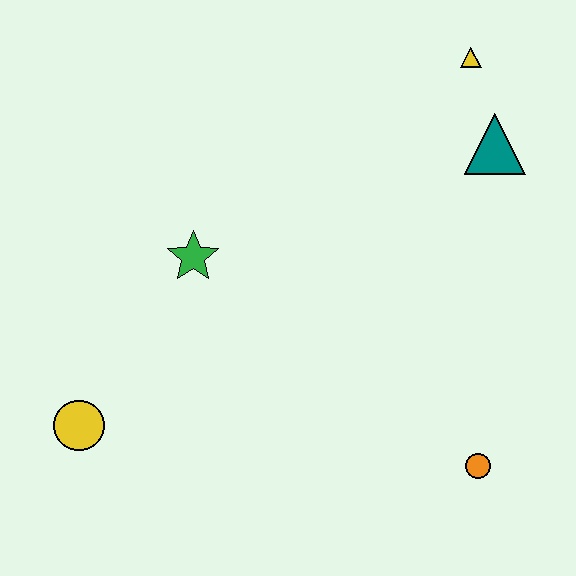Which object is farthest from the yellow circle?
The yellow triangle is farthest from the yellow circle.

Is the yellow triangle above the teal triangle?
Yes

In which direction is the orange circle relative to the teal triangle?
The orange circle is below the teal triangle.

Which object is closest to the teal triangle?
The yellow triangle is closest to the teal triangle.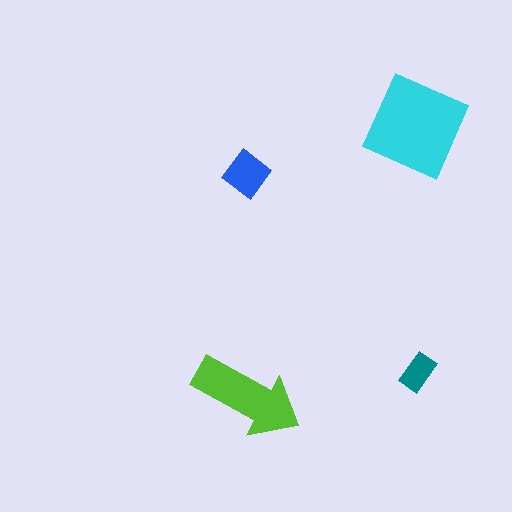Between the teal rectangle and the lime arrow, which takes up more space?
The lime arrow.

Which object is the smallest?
The teal rectangle.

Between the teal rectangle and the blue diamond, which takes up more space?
The blue diamond.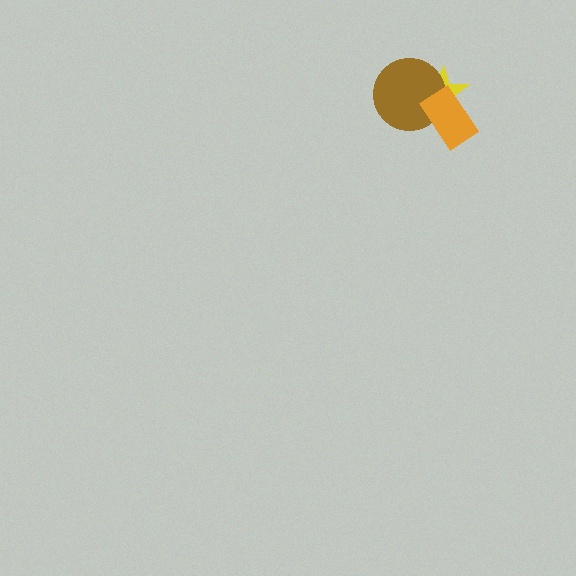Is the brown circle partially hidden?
Yes, it is partially covered by another shape.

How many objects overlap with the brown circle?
2 objects overlap with the brown circle.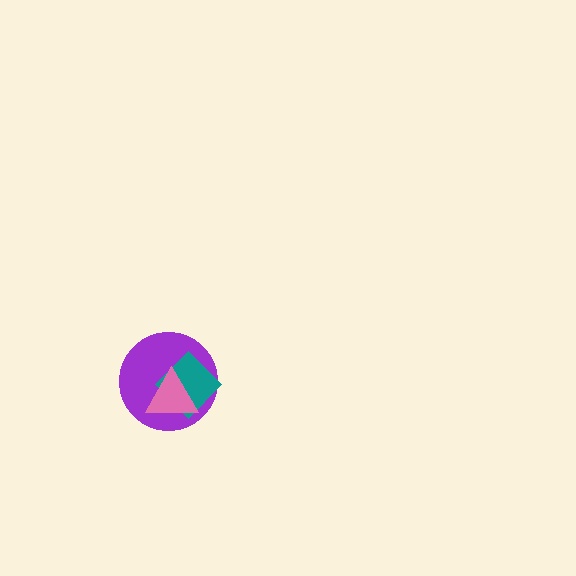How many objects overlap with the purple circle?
2 objects overlap with the purple circle.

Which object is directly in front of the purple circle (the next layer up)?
The teal diamond is directly in front of the purple circle.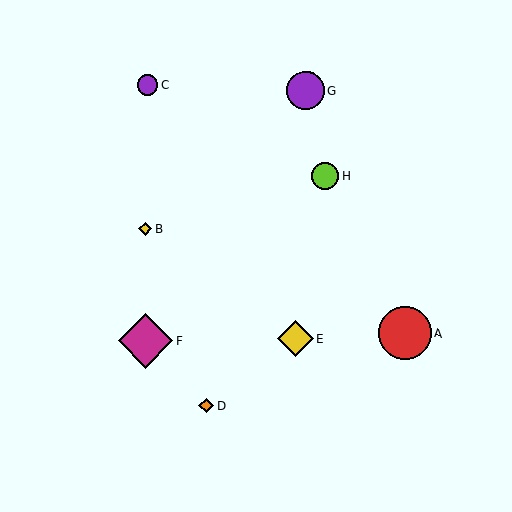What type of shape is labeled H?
Shape H is a lime circle.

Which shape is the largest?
The magenta diamond (labeled F) is the largest.